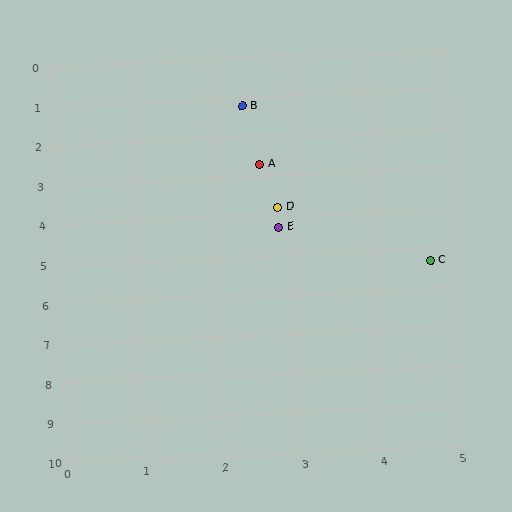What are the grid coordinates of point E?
Point E is at approximately (2.8, 4.3).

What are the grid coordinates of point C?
Point C is at approximately (4.7, 5.3).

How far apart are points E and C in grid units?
Points E and C are about 2.1 grid units apart.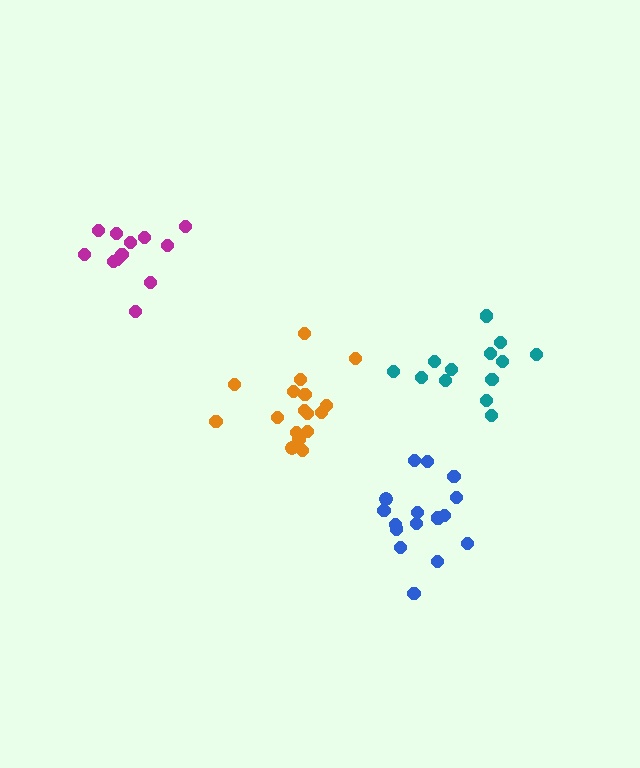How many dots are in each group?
Group 1: 13 dots, Group 2: 17 dots, Group 3: 17 dots, Group 4: 12 dots (59 total).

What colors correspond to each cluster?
The clusters are colored: teal, blue, orange, magenta.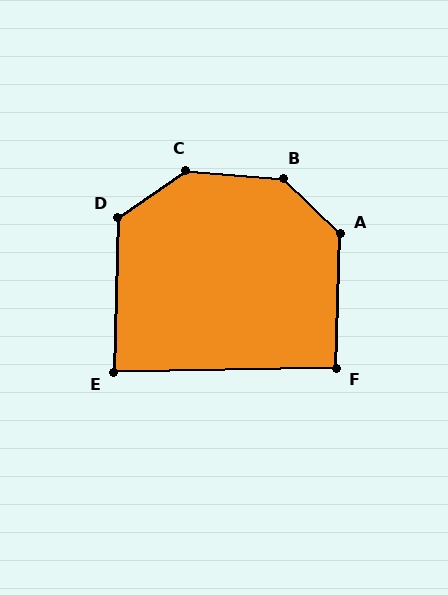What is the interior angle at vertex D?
Approximately 126 degrees (obtuse).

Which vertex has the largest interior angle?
B, at approximately 141 degrees.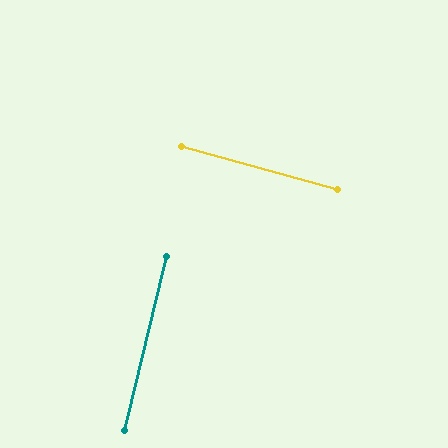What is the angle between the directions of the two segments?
Approximately 89 degrees.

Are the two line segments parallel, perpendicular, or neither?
Perpendicular — they meet at approximately 89°.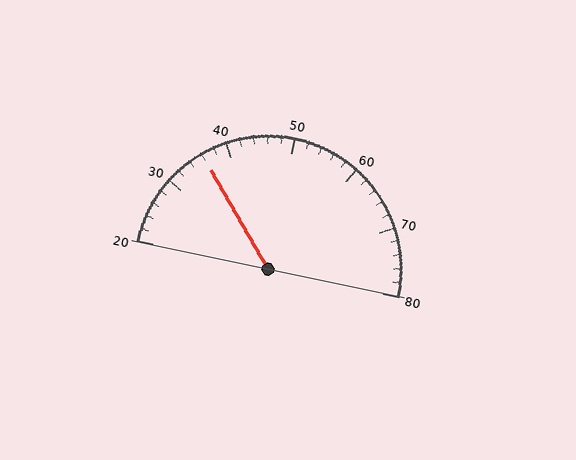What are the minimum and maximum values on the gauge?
The gauge ranges from 20 to 80.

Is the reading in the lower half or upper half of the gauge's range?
The reading is in the lower half of the range (20 to 80).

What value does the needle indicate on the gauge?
The needle indicates approximately 36.